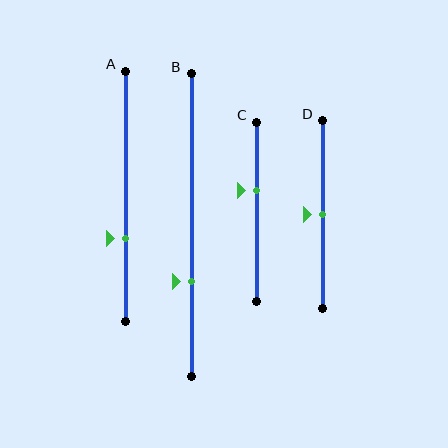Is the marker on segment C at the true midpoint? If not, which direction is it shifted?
No, the marker on segment C is shifted upward by about 12% of the segment length.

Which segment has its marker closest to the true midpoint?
Segment D has its marker closest to the true midpoint.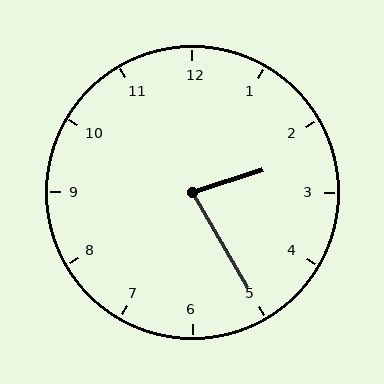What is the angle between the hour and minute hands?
Approximately 78 degrees.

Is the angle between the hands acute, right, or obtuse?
It is acute.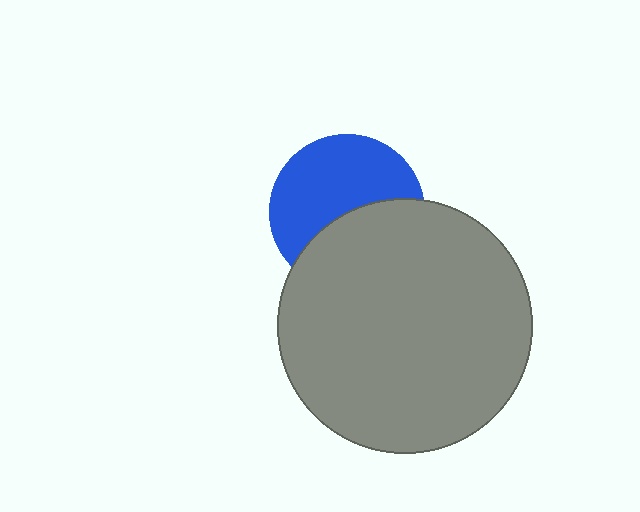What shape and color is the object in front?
The object in front is a gray circle.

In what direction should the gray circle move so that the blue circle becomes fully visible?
The gray circle should move down. That is the shortest direction to clear the overlap and leave the blue circle fully visible.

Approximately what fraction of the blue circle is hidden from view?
Roughly 44% of the blue circle is hidden behind the gray circle.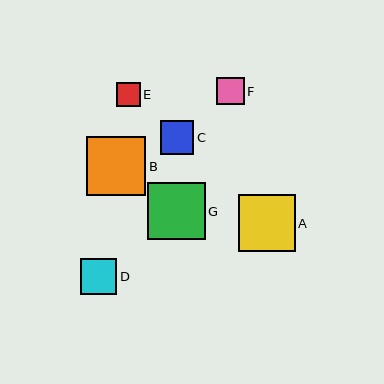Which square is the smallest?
Square E is the smallest with a size of approximately 24 pixels.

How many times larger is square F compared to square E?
Square F is approximately 1.1 times the size of square E.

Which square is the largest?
Square B is the largest with a size of approximately 59 pixels.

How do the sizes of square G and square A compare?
Square G and square A are approximately the same size.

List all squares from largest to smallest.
From largest to smallest: B, G, A, D, C, F, E.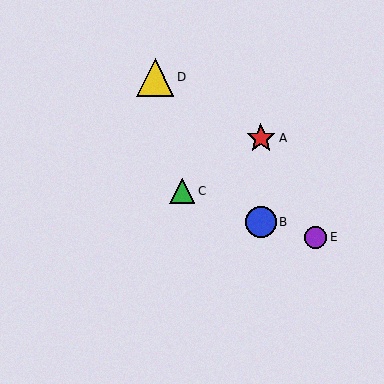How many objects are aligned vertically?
2 objects (A, B) are aligned vertically.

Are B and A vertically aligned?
Yes, both are at x≈261.